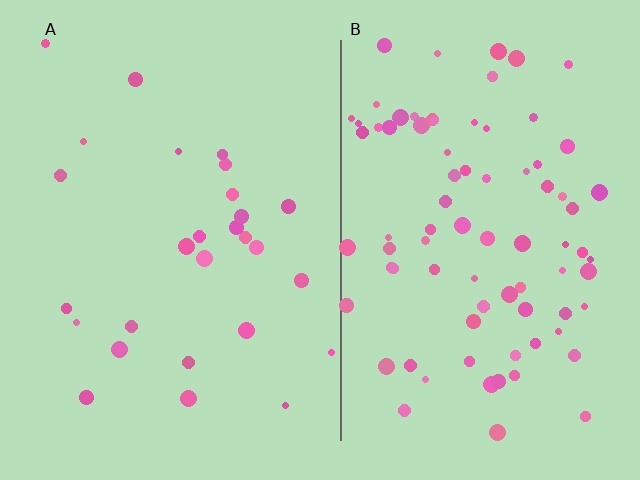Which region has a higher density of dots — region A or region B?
B (the right).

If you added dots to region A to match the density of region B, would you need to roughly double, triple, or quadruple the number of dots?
Approximately triple.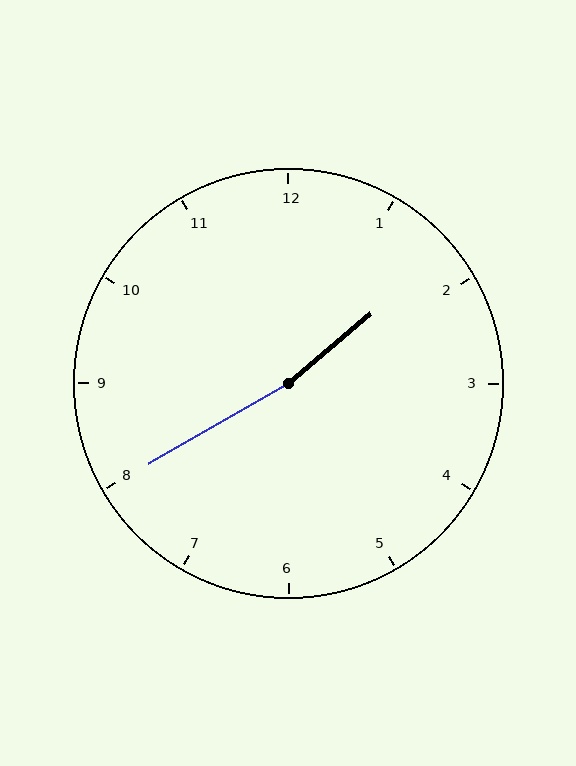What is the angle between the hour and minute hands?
Approximately 170 degrees.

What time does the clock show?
1:40.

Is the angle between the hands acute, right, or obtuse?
It is obtuse.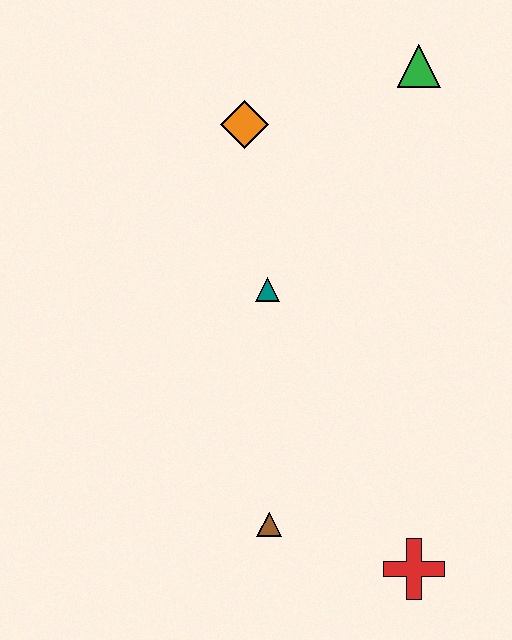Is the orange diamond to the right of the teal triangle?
No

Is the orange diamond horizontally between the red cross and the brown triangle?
No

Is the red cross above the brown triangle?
No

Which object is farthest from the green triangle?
The red cross is farthest from the green triangle.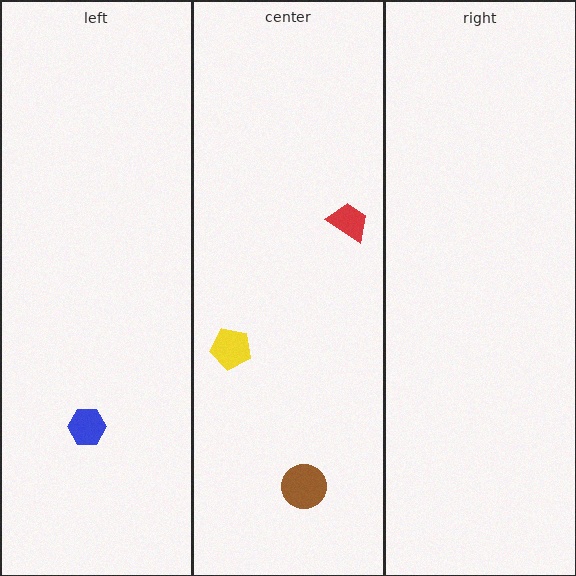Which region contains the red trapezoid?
The center region.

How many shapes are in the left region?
1.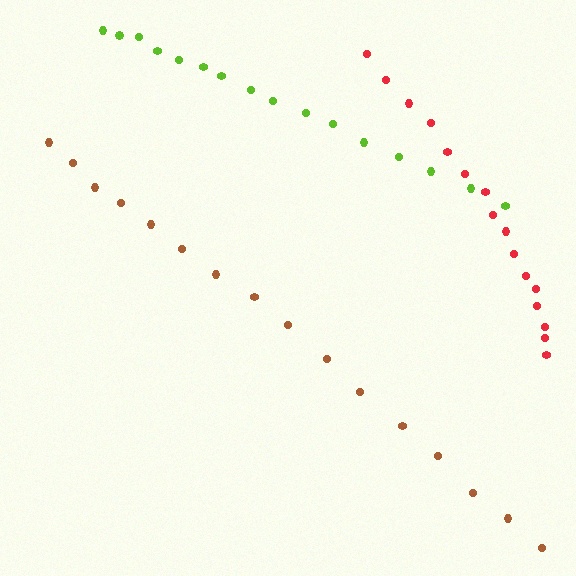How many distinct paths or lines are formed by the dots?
There are 3 distinct paths.